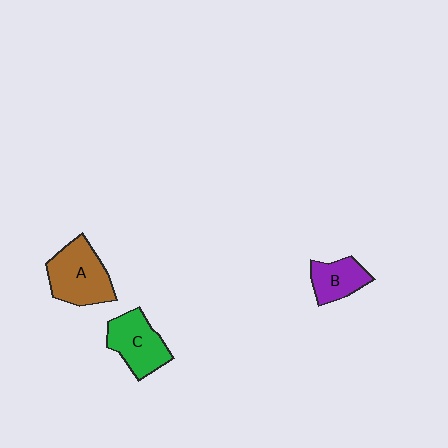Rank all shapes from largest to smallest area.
From largest to smallest: A (brown), C (green), B (purple).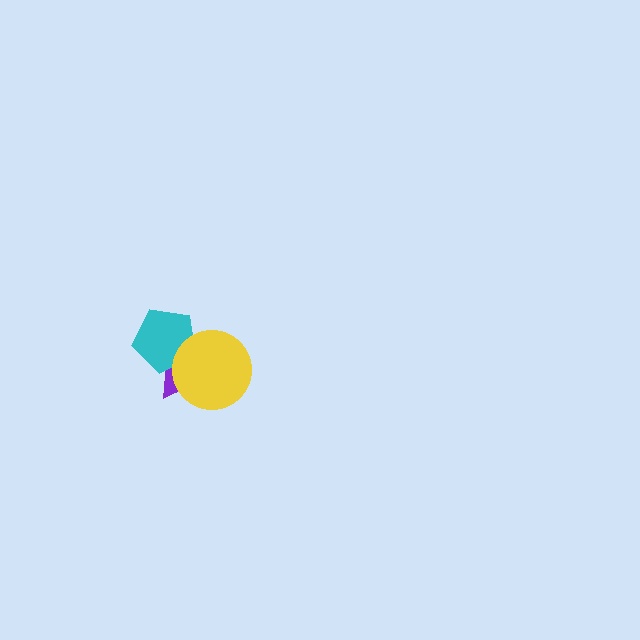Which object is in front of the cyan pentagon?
The yellow circle is in front of the cyan pentagon.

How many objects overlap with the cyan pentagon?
2 objects overlap with the cyan pentagon.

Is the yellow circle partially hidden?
No, no other shape covers it.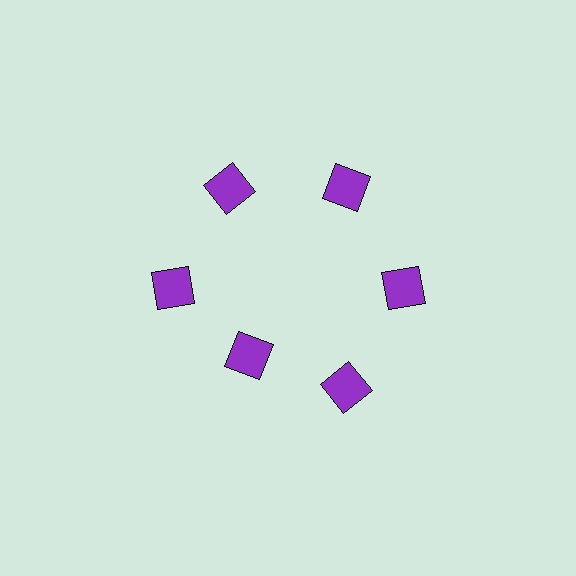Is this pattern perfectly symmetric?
No. The 6 purple squares are arranged in a ring, but one element near the 7 o'clock position is pulled inward toward the center, breaking the 6-fold rotational symmetry.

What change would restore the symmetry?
The symmetry would be restored by moving it outward, back onto the ring so that all 6 squares sit at equal angles and equal distance from the center.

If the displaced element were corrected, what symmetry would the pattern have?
It would have 6-fold rotational symmetry — the pattern would map onto itself every 60 degrees.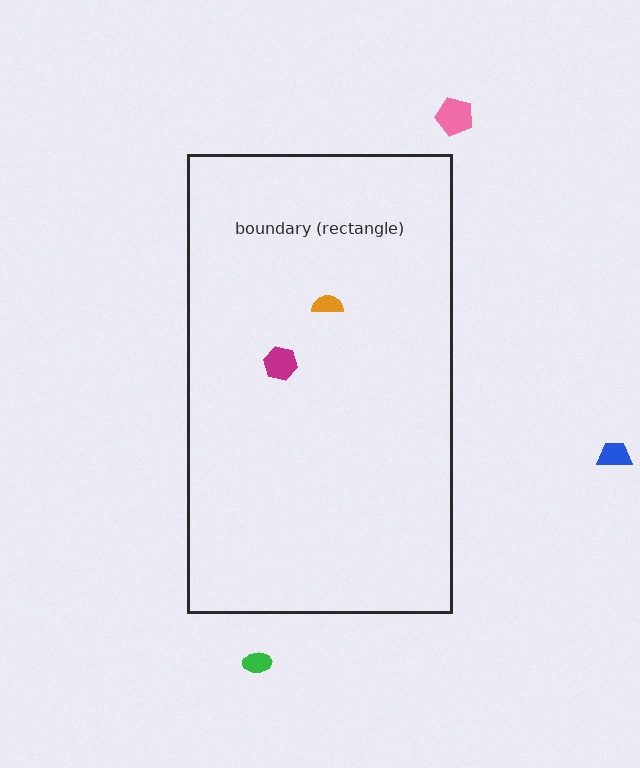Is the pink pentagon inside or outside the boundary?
Outside.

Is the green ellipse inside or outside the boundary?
Outside.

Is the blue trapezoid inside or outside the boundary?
Outside.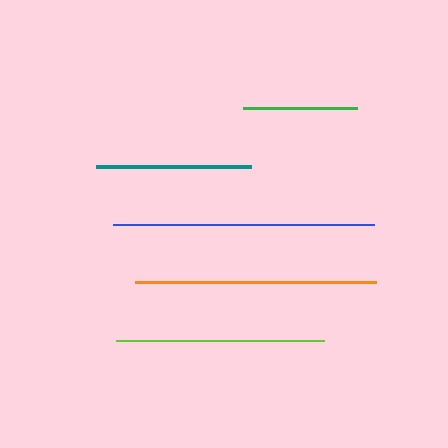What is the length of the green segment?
The green segment is approximately 114 pixels long.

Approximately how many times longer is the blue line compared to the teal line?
The blue line is approximately 1.7 times the length of the teal line.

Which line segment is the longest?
The blue line is the longest at approximately 261 pixels.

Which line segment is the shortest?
The green line is the shortest at approximately 114 pixels.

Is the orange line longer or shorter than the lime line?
The orange line is longer than the lime line.